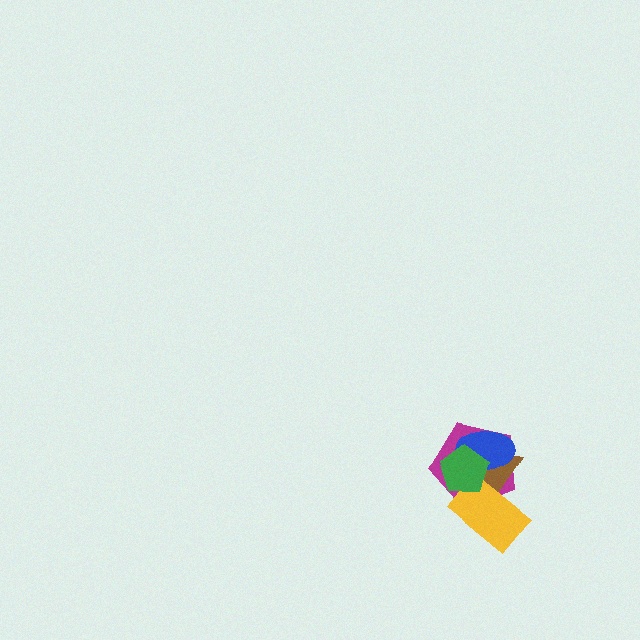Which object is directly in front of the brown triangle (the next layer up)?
The blue ellipse is directly in front of the brown triangle.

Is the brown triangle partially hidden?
Yes, it is partially covered by another shape.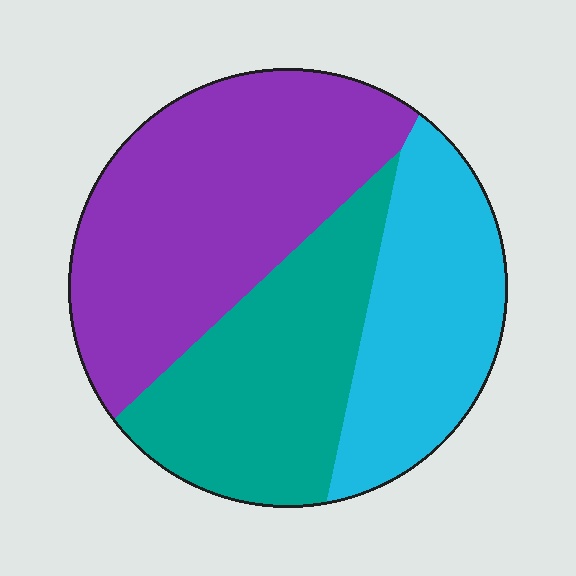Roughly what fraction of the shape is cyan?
Cyan covers roughly 25% of the shape.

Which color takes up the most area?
Purple, at roughly 45%.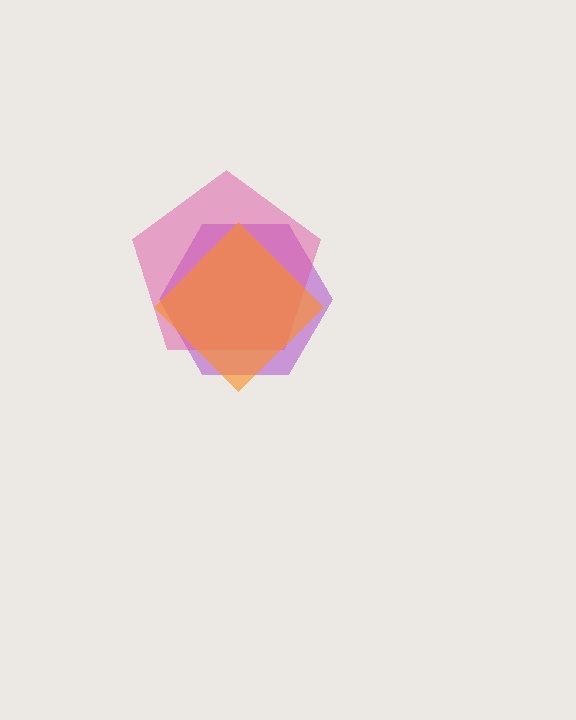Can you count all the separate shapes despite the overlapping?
Yes, there are 3 separate shapes.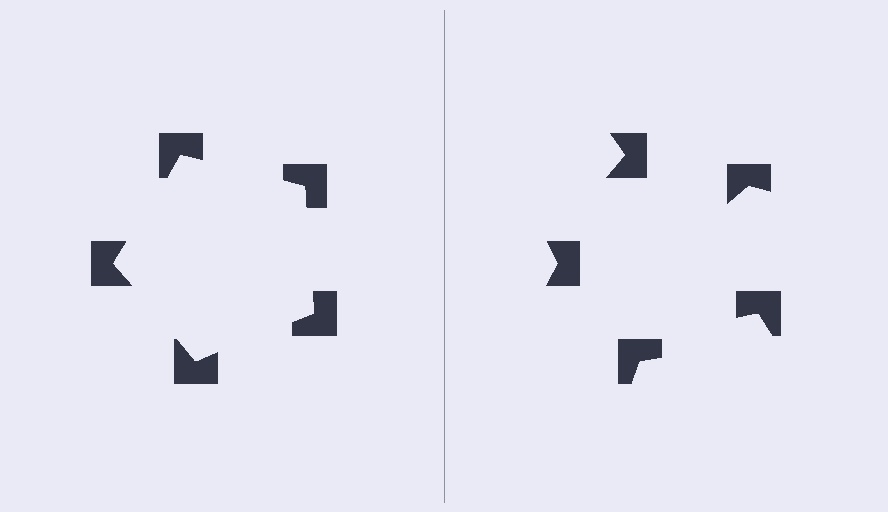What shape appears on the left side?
An illusory pentagon.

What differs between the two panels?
The notched squares are positioned identically on both sides; only the wedge orientations differ. On the left they align to a pentagon; on the right they are misaligned.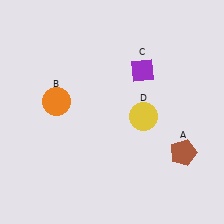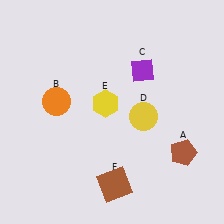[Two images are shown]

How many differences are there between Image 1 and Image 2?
There are 2 differences between the two images.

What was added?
A yellow hexagon (E), a brown square (F) were added in Image 2.